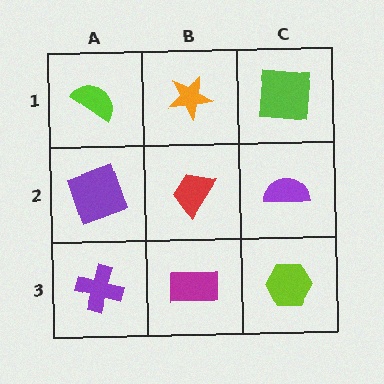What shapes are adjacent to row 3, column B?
A red trapezoid (row 2, column B), a purple cross (row 3, column A), a lime hexagon (row 3, column C).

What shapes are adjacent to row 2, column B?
An orange star (row 1, column B), a magenta rectangle (row 3, column B), a purple square (row 2, column A), a purple semicircle (row 2, column C).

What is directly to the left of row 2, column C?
A red trapezoid.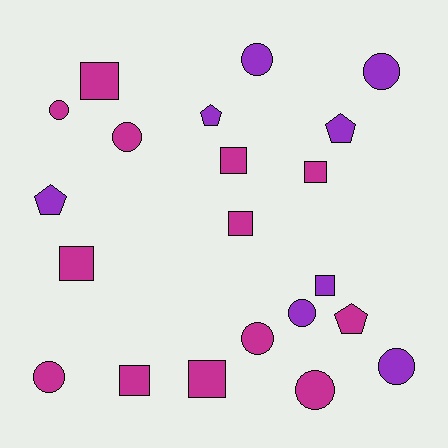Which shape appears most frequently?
Circle, with 9 objects.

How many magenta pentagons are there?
There is 1 magenta pentagon.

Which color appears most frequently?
Magenta, with 13 objects.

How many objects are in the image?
There are 21 objects.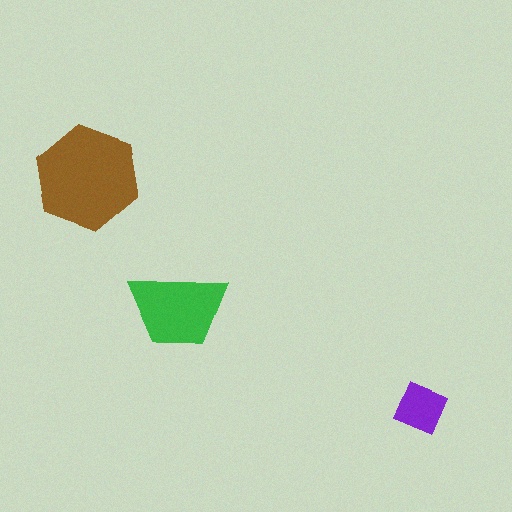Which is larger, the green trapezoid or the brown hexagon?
The brown hexagon.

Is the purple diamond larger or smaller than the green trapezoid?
Smaller.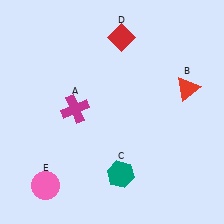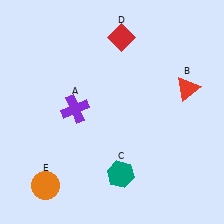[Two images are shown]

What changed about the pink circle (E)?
In Image 1, E is pink. In Image 2, it changed to orange.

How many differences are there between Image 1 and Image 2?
There are 2 differences between the two images.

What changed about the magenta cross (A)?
In Image 1, A is magenta. In Image 2, it changed to purple.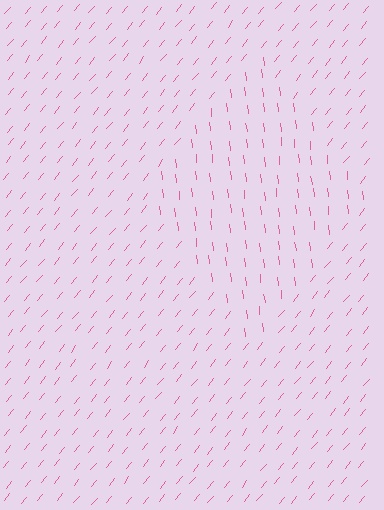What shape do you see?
I see a diamond.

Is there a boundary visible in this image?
Yes, there is a texture boundary formed by a change in line orientation.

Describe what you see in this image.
The image is filled with small pink line segments. A diamond region in the image has lines oriented differently from the surrounding lines, creating a visible texture boundary.